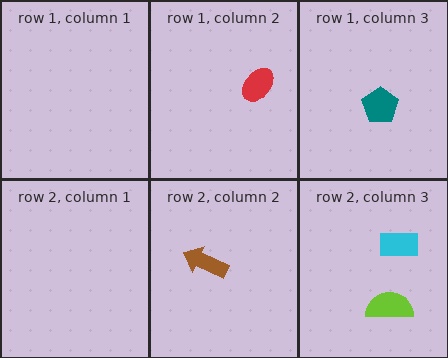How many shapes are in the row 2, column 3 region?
2.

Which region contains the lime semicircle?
The row 2, column 3 region.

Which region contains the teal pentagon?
The row 1, column 3 region.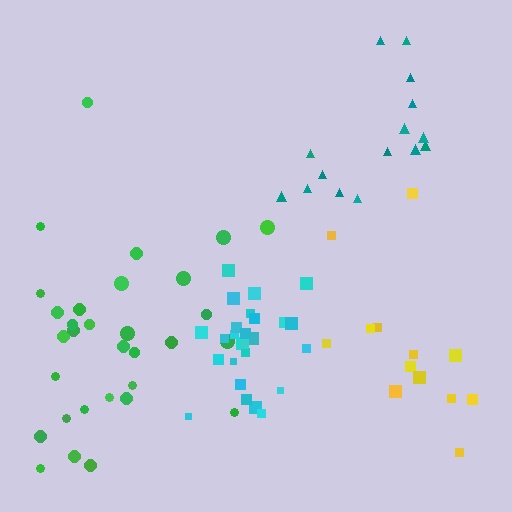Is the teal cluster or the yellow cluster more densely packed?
Teal.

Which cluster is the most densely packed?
Cyan.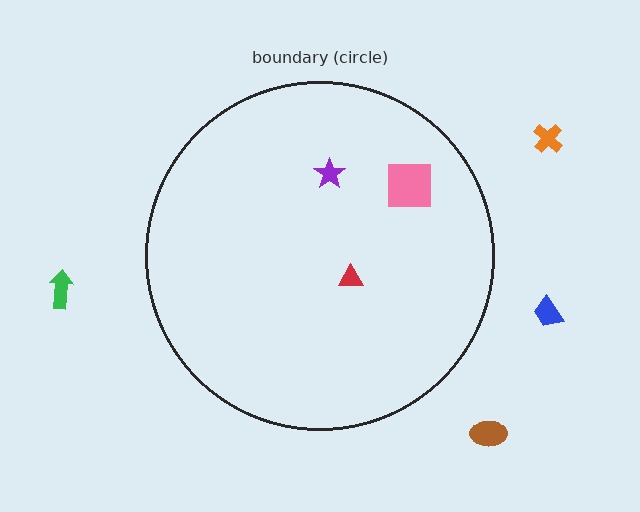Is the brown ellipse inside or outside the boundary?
Outside.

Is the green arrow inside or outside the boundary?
Outside.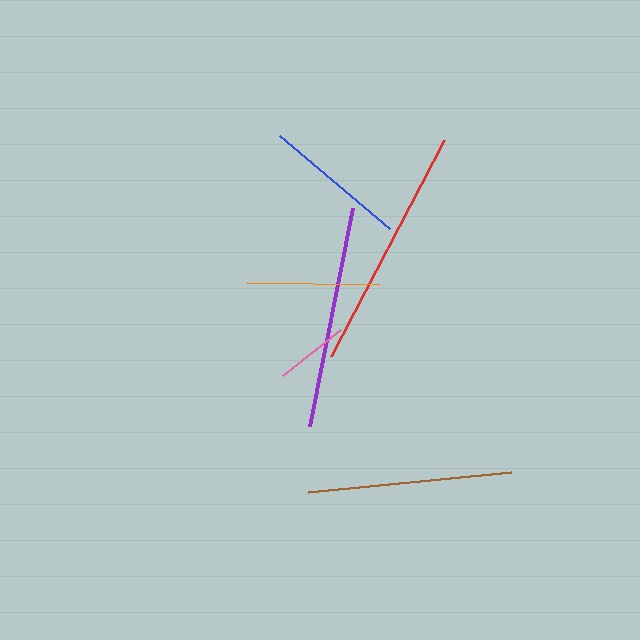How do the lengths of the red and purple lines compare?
The red and purple lines are approximately the same length.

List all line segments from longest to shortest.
From longest to shortest: red, purple, brown, blue, orange, pink.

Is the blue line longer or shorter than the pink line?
The blue line is longer than the pink line.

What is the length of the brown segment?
The brown segment is approximately 204 pixels long.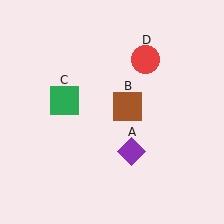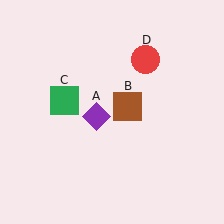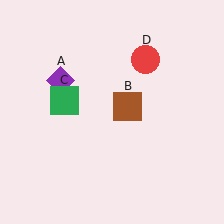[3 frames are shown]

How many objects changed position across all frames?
1 object changed position: purple diamond (object A).